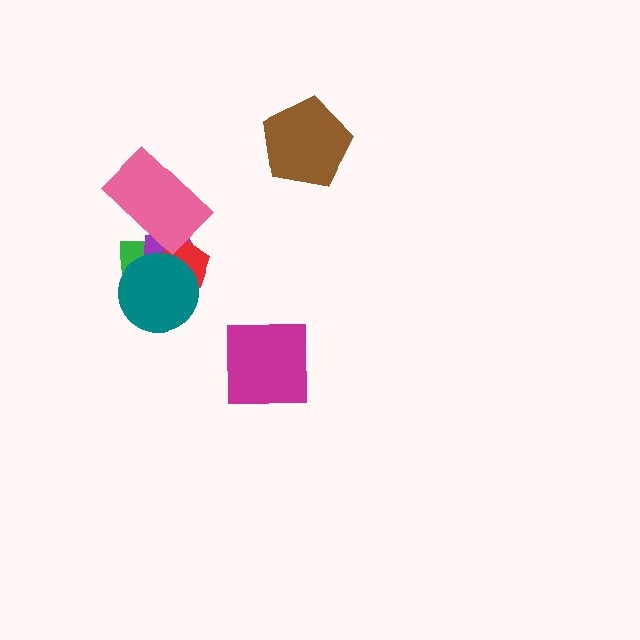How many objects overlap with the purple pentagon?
4 objects overlap with the purple pentagon.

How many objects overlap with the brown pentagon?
0 objects overlap with the brown pentagon.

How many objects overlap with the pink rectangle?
2 objects overlap with the pink rectangle.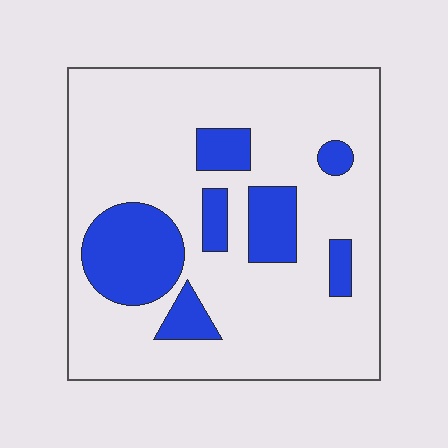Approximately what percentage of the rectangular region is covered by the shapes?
Approximately 20%.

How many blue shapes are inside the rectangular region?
7.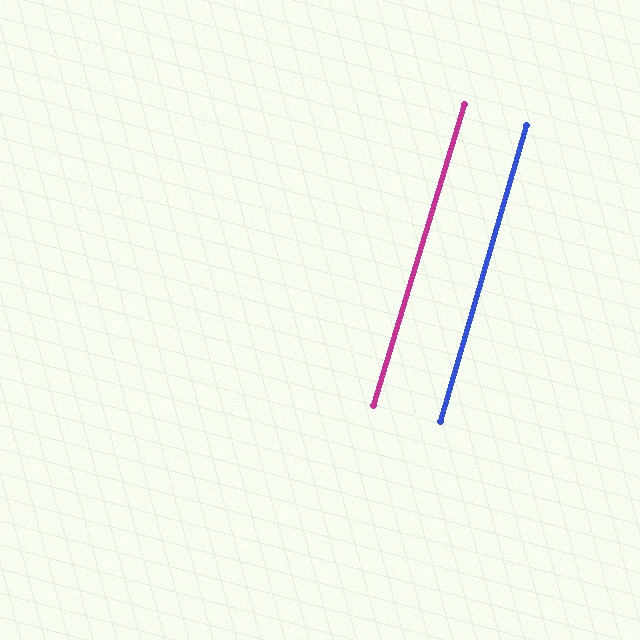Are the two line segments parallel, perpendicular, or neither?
Parallel — their directions differ by only 0.7°.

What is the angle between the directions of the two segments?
Approximately 1 degree.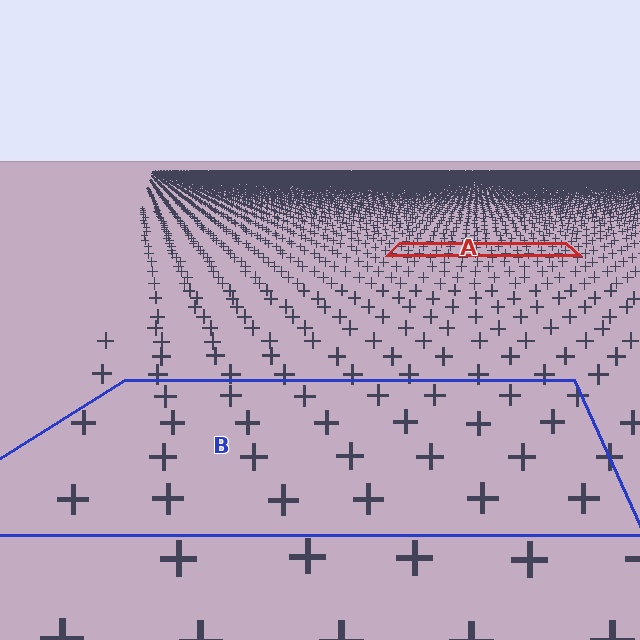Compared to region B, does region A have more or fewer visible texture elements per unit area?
Region A has more texture elements per unit area — they are packed more densely because it is farther away.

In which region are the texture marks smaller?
The texture marks are smaller in region A, because it is farther away.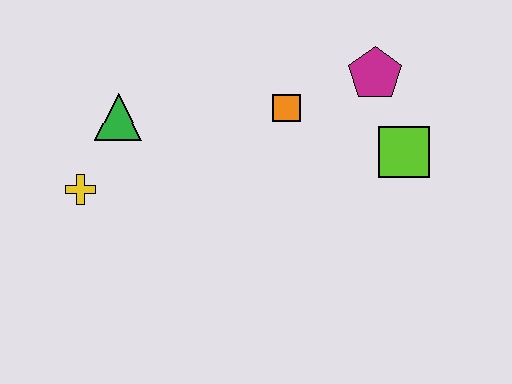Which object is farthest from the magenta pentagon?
The yellow cross is farthest from the magenta pentagon.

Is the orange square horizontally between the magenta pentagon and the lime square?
No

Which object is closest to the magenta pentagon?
The lime square is closest to the magenta pentagon.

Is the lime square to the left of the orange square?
No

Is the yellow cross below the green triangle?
Yes